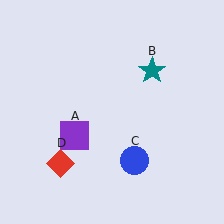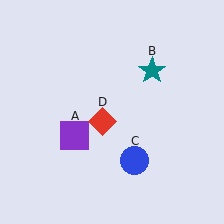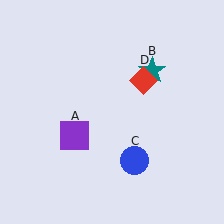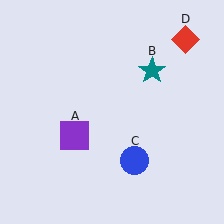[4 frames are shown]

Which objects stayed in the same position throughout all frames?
Purple square (object A) and teal star (object B) and blue circle (object C) remained stationary.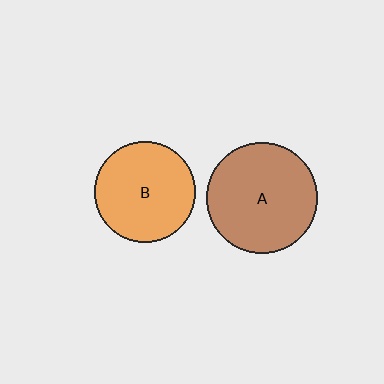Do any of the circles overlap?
No, none of the circles overlap.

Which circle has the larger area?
Circle A (brown).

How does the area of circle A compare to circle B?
Approximately 1.2 times.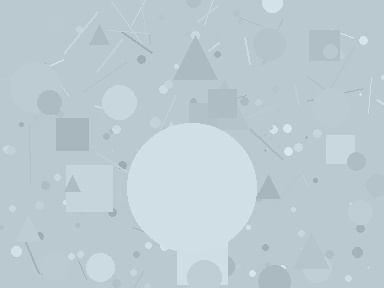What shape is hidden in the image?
A circle is hidden in the image.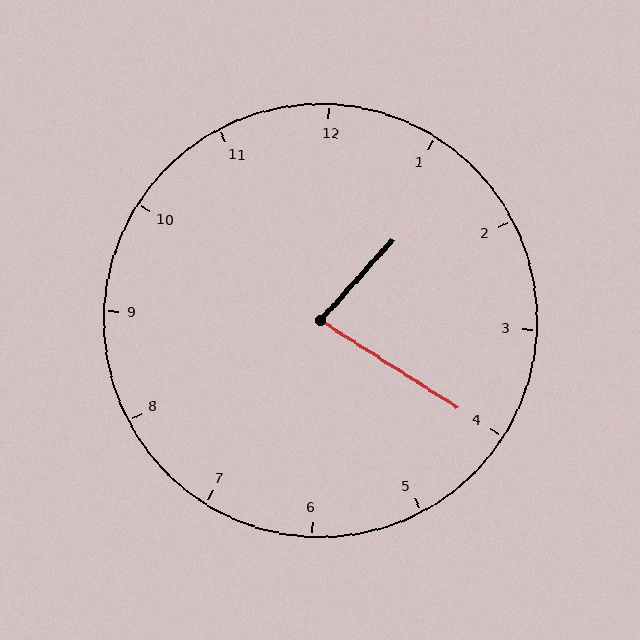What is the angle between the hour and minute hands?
Approximately 80 degrees.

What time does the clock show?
1:20.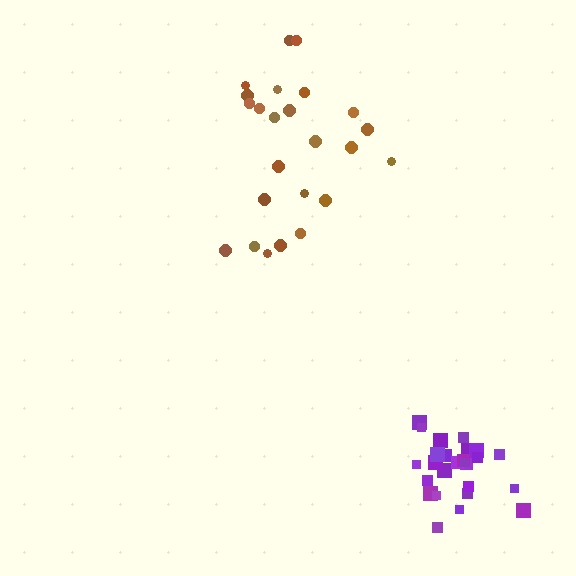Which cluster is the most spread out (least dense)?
Brown.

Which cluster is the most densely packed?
Purple.